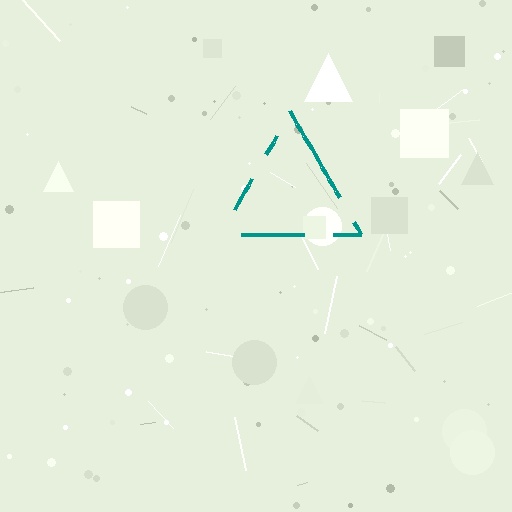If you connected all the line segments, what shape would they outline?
They would outline a triangle.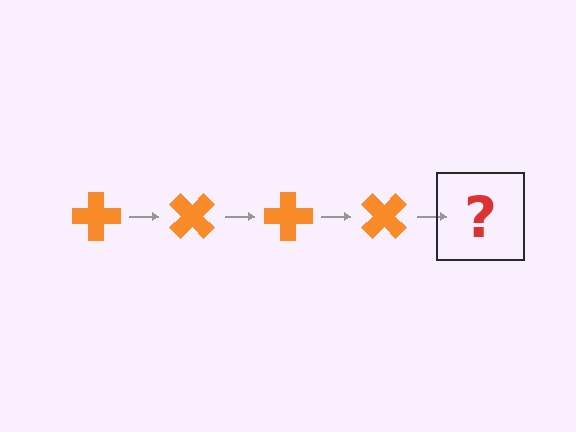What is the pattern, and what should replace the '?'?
The pattern is that the cross rotates 45 degrees each step. The '?' should be an orange cross rotated 180 degrees.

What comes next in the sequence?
The next element should be an orange cross rotated 180 degrees.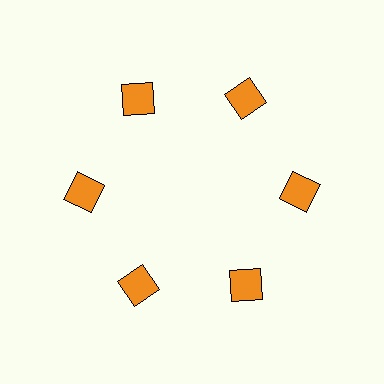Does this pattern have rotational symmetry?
Yes, this pattern has 6-fold rotational symmetry. It looks the same after rotating 60 degrees around the center.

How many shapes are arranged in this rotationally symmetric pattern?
There are 6 shapes, arranged in 6 groups of 1.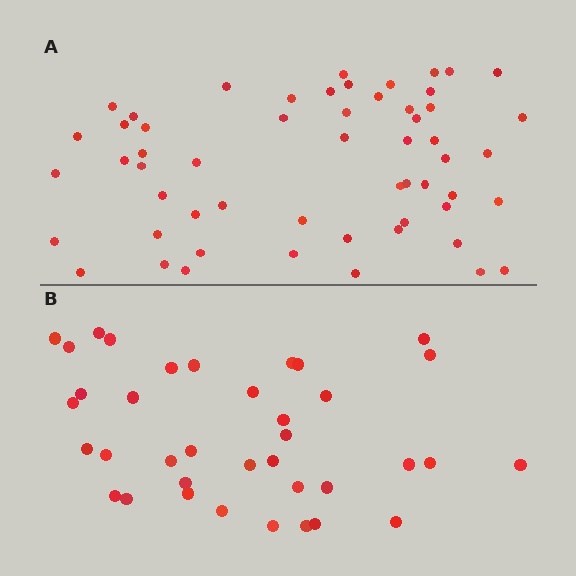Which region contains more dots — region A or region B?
Region A (the top region) has more dots.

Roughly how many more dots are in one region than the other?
Region A has approximately 20 more dots than region B.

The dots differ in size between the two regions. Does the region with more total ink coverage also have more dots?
No. Region B has more total ink coverage because its dots are larger, but region A actually contains more individual dots. Total area can be misleading — the number of items is what matters here.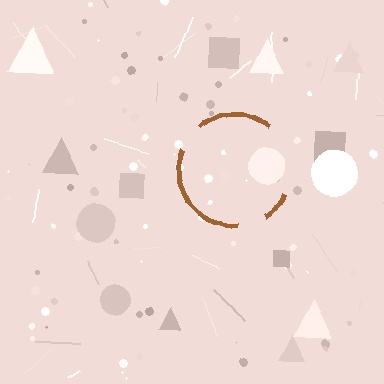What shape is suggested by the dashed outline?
The dashed outline suggests a circle.